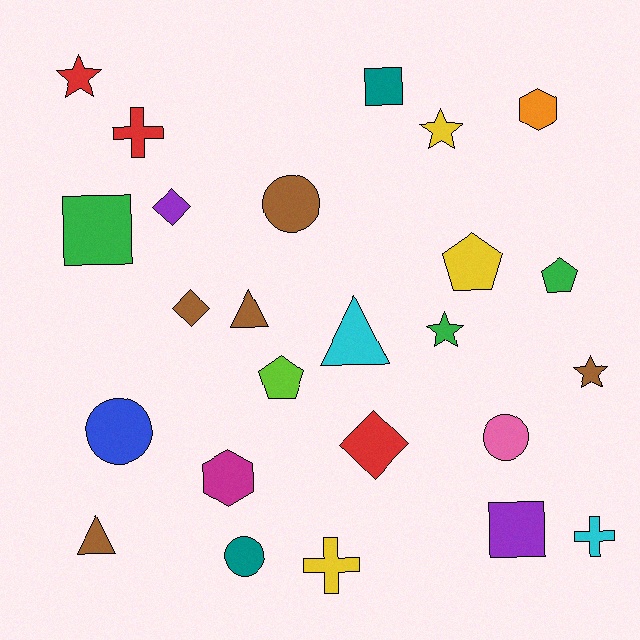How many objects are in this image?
There are 25 objects.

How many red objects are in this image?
There are 3 red objects.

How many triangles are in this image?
There are 3 triangles.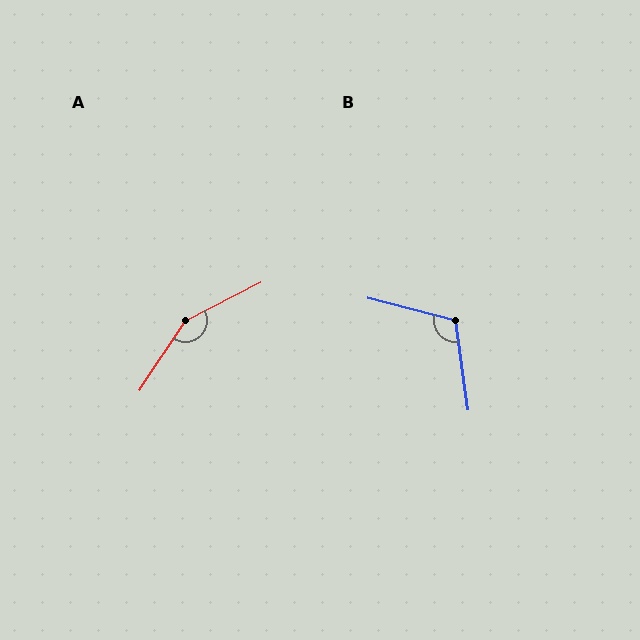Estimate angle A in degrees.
Approximately 151 degrees.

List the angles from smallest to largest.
B (112°), A (151°).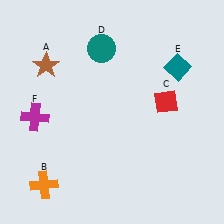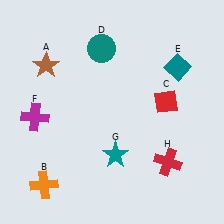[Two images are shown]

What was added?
A teal star (G), a red cross (H) were added in Image 2.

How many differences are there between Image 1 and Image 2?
There are 2 differences between the two images.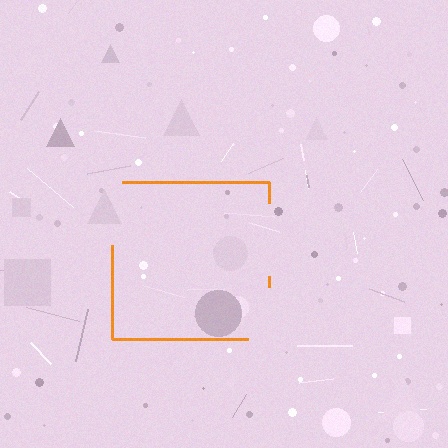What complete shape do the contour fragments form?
The contour fragments form a square.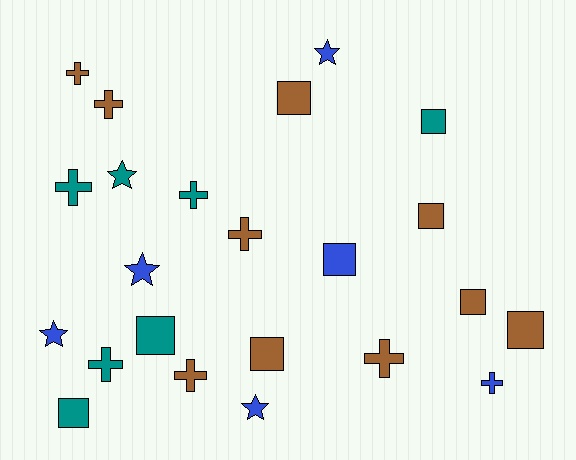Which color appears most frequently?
Brown, with 10 objects.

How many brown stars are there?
There are no brown stars.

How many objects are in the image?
There are 23 objects.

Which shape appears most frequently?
Cross, with 9 objects.